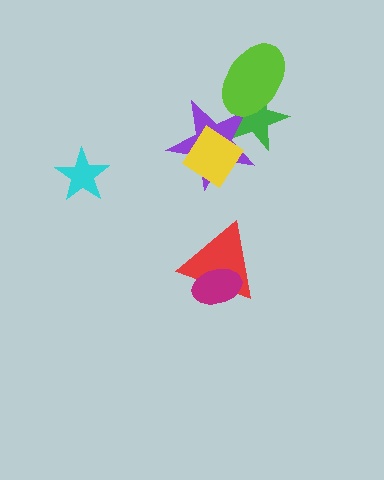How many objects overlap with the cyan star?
0 objects overlap with the cyan star.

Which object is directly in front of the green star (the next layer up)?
The purple star is directly in front of the green star.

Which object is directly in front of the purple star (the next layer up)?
The yellow diamond is directly in front of the purple star.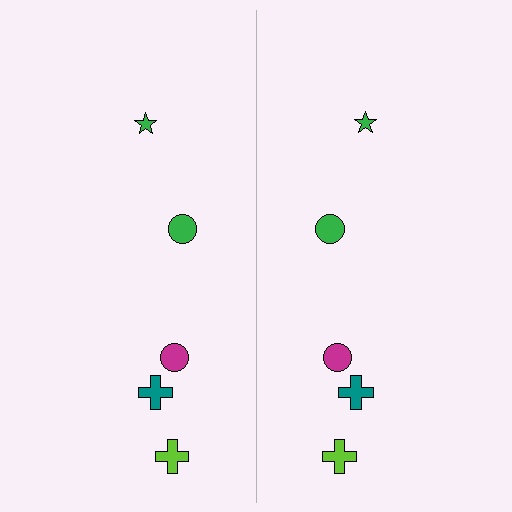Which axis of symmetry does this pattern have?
The pattern has a vertical axis of symmetry running through the center of the image.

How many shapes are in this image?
There are 10 shapes in this image.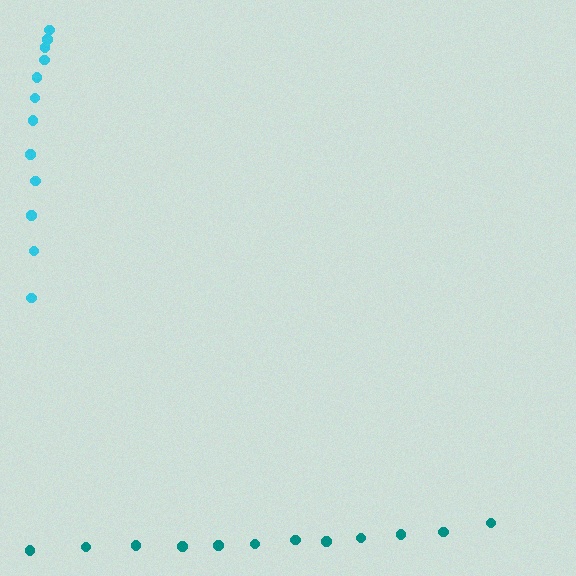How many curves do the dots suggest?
There are 2 distinct paths.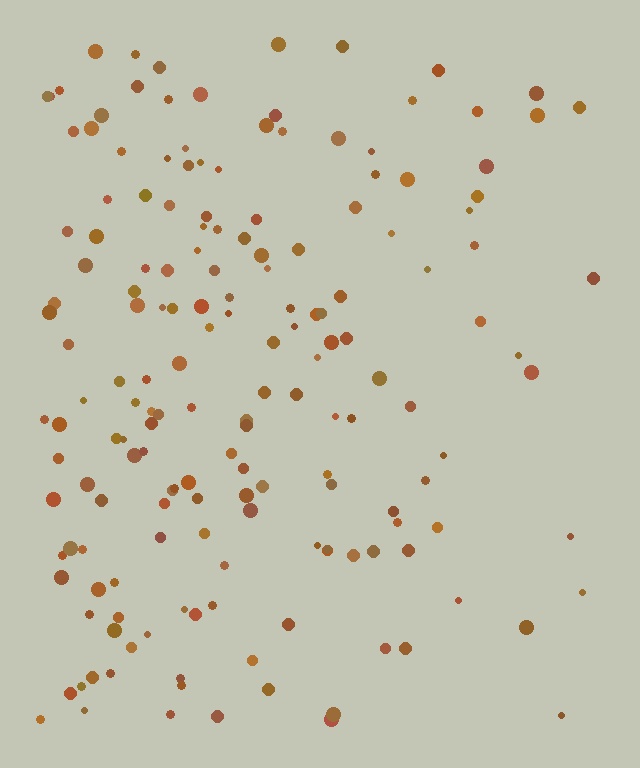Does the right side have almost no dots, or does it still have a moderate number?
Still a moderate number, just noticeably fewer than the left.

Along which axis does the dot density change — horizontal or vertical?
Horizontal.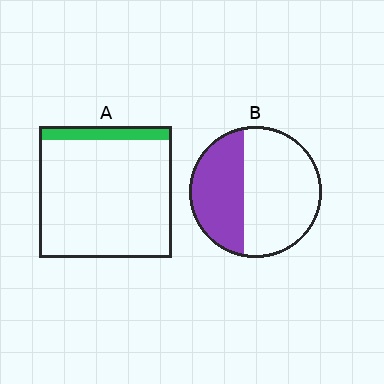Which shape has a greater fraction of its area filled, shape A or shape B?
Shape B.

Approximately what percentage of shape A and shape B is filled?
A is approximately 10% and B is approximately 40%.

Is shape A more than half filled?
No.